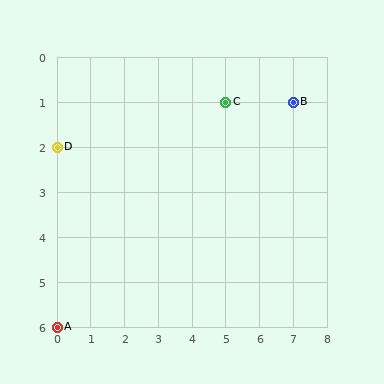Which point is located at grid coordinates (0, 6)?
Point A is at (0, 6).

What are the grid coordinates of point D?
Point D is at grid coordinates (0, 2).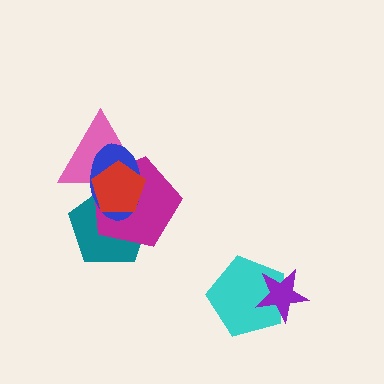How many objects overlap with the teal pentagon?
4 objects overlap with the teal pentagon.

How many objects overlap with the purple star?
1 object overlaps with the purple star.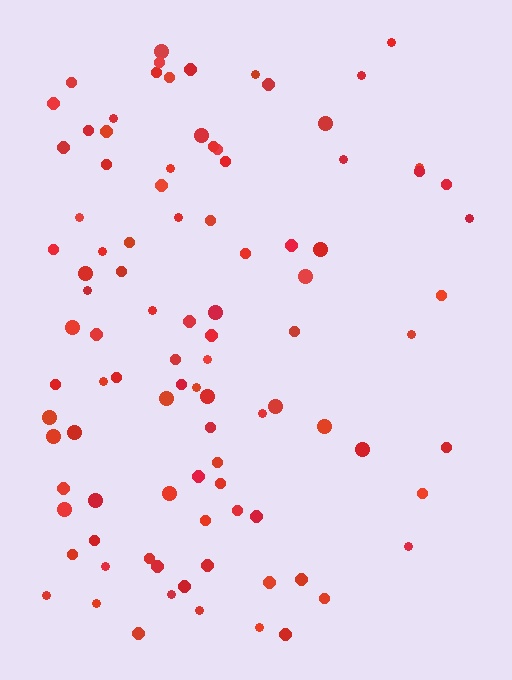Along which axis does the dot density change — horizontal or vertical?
Horizontal.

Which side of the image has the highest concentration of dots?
The left.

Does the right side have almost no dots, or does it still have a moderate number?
Still a moderate number, just noticeably fewer than the left.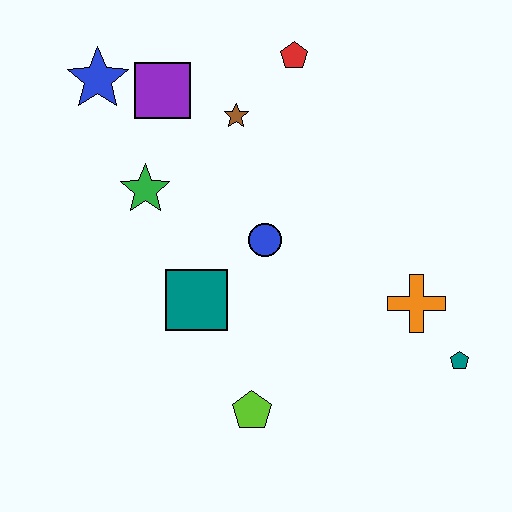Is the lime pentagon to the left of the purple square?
No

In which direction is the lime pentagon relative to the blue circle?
The lime pentagon is below the blue circle.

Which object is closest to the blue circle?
The teal square is closest to the blue circle.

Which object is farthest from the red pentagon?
The lime pentagon is farthest from the red pentagon.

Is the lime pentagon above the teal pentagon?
No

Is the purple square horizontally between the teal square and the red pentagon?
No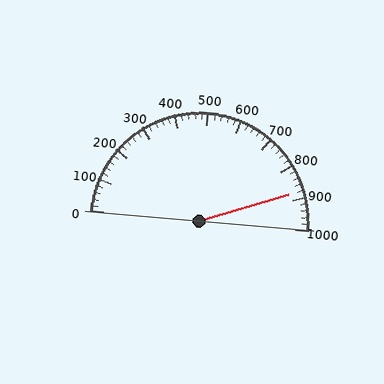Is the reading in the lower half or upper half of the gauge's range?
The reading is in the upper half of the range (0 to 1000).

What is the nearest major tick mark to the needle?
The nearest major tick mark is 900.